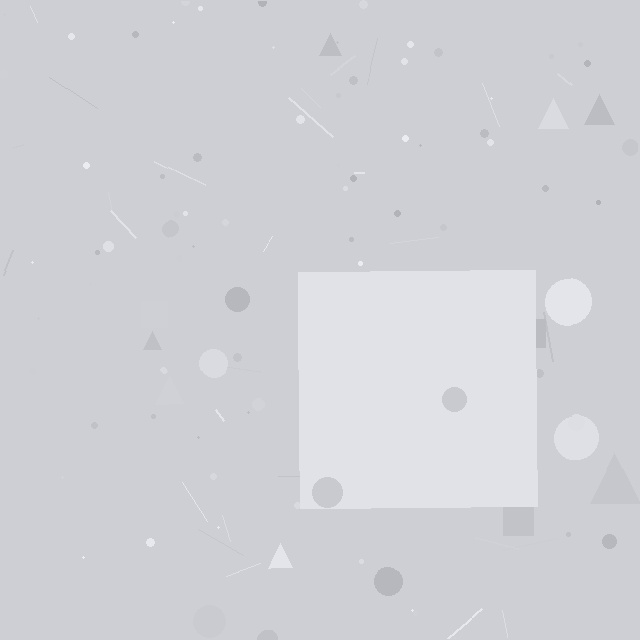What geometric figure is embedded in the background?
A square is embedded in the background.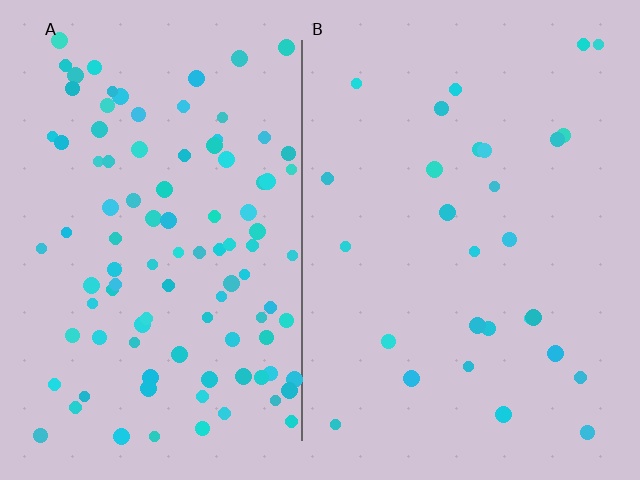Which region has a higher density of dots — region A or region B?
A (the left).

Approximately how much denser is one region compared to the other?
Approximately 3.6× — region A over region B.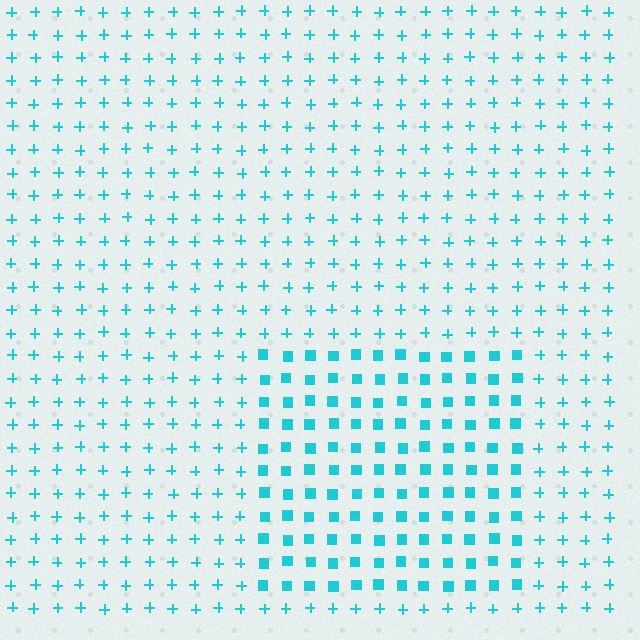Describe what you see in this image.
The image is filled with small cyan elements arranged in a uniform grid. A rectangle-shaped region contains squares, while the surrounding area contains plus signs. The boundary is defined purely by the change in element shape.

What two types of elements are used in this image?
The image uses squares inside the rectangle region and plus signs outside it.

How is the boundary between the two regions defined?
The boundary is defined by a change in element shape: squares inside vs. plus signs outside. All elements share the same color and spacing.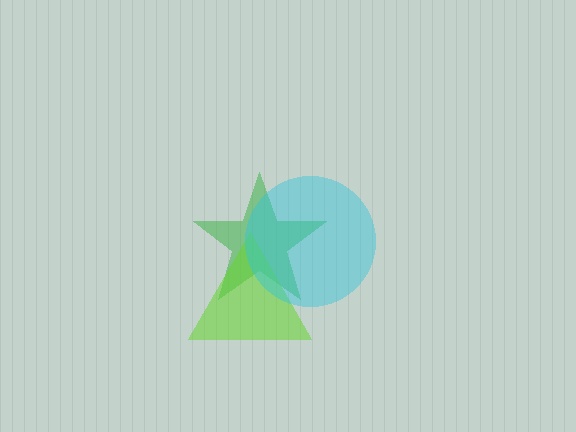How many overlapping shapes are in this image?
There are 3 overlapping shapes in the image.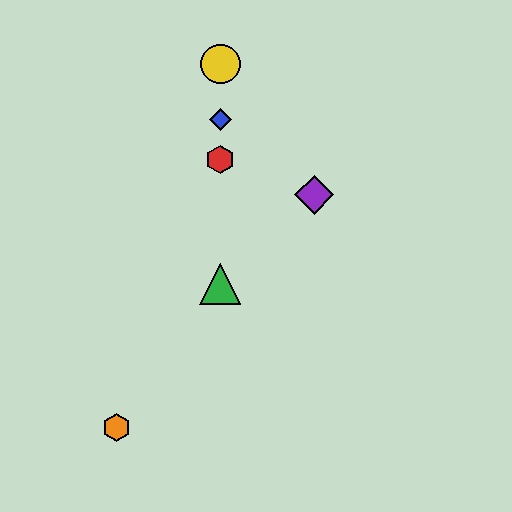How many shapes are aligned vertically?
4 shapes (the red hexagon, the blue diamond, the green triangle, the yellow circle) are aligned vertically.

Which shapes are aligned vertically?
The red hexagon, the blue diamond, the green triangle, the yellow circle are aligned vertically.